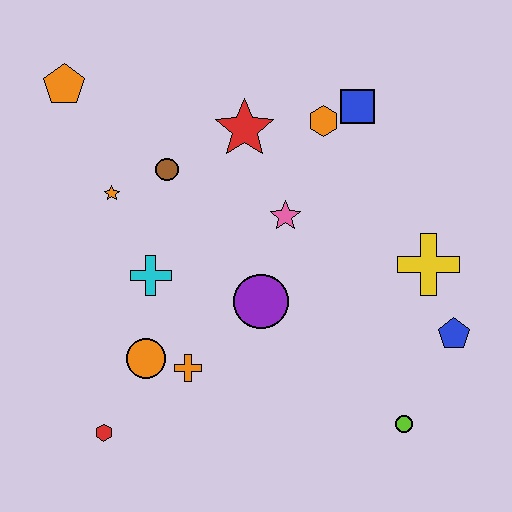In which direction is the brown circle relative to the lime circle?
The brown circle is above the lime circle.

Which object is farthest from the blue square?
The red hexagon is farthest from the blue square.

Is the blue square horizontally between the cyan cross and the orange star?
No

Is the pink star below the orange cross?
No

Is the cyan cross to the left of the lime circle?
Yes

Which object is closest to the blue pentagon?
The yellow cross is closest to the blue pentagon.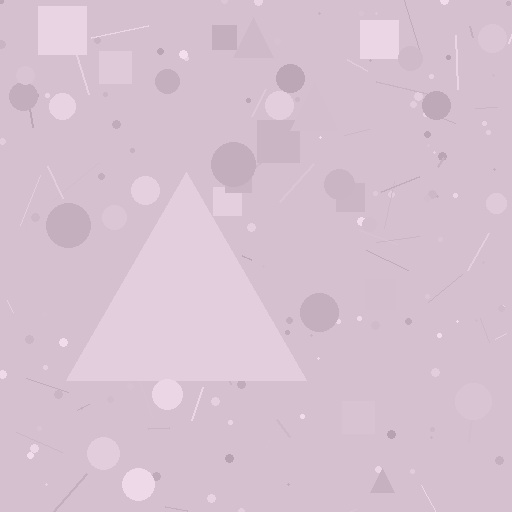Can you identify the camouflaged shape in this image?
The camouflaged shape is a triangle.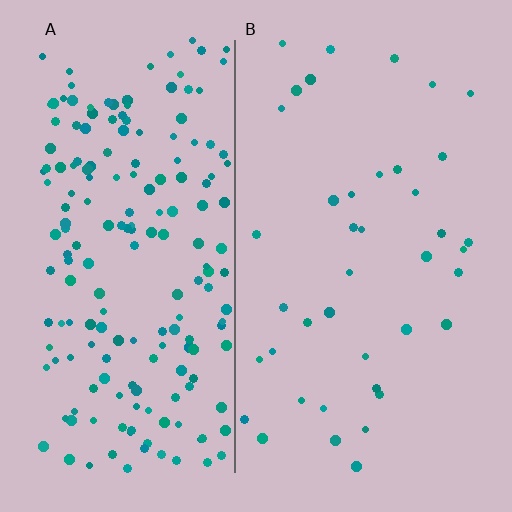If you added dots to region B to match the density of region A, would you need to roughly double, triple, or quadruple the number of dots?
Approximately quadruple.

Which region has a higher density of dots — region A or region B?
A (the left).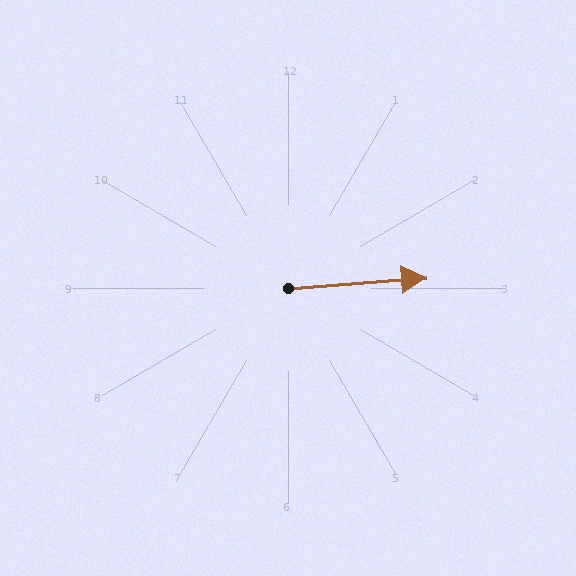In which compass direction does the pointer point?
East.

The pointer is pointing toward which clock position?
Roughly 3 o'clock.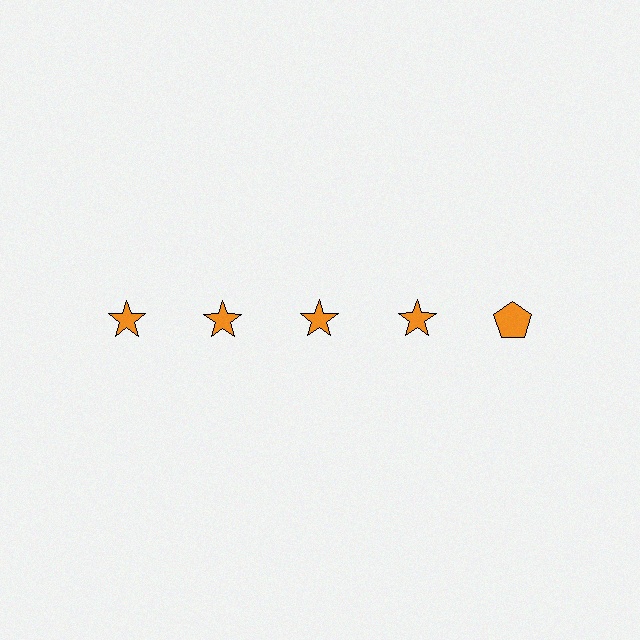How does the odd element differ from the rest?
It has a different shape: pentagon instead of star.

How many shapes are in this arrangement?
There are 5 shapes arranged in a grid pattern.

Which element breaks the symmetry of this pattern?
The orange pentagon in the top row, rightmost column breaks the symmetry. All other shapes are orange stars.